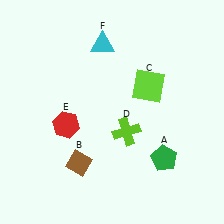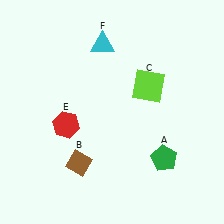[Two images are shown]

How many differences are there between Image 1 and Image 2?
There is 1 difference between the two images.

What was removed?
The lime cross (D) was removed in Image 2.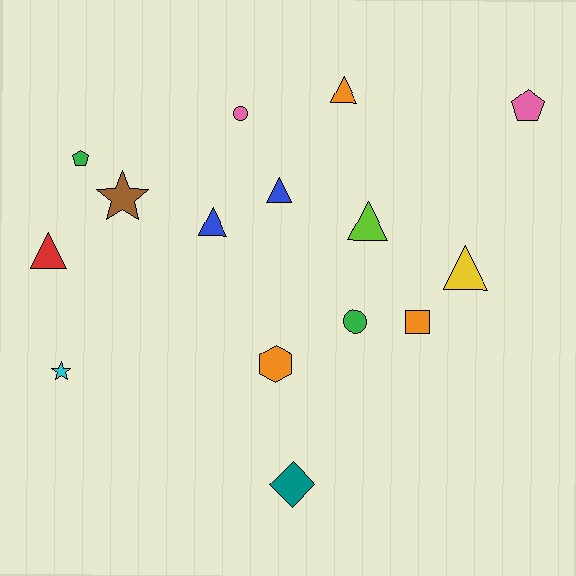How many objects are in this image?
There are 15 objects.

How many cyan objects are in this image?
There is 1 cyan object.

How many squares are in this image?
There is 1 square.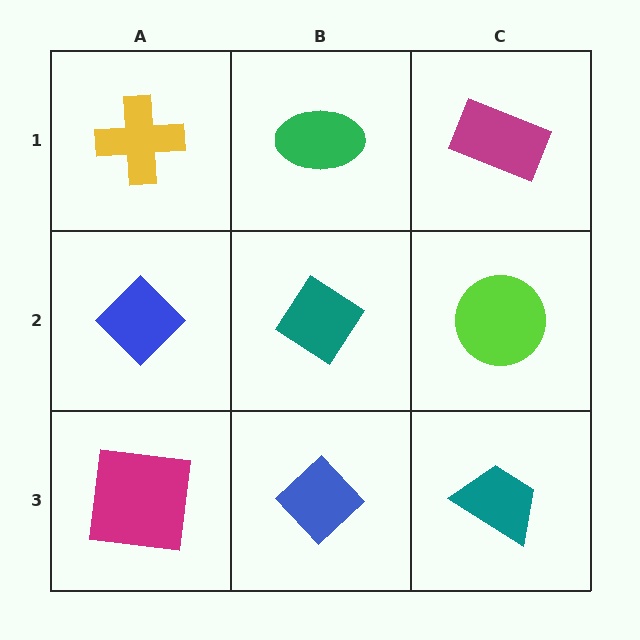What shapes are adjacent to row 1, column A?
A blue diamond (row 2, column A), a green ellipse (row 1, column B).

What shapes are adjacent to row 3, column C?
A lime circle (row 2, column C), a blue diamond (row 3, column B).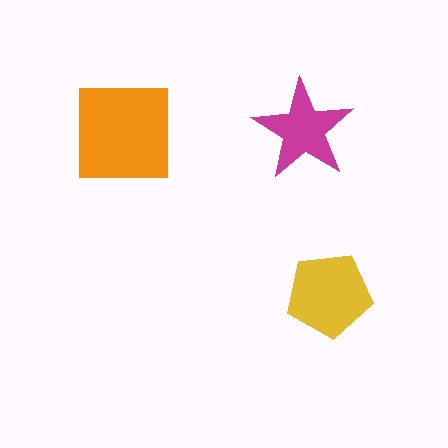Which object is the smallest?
The magenta star.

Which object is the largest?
The orange square.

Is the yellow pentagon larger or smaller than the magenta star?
Larger.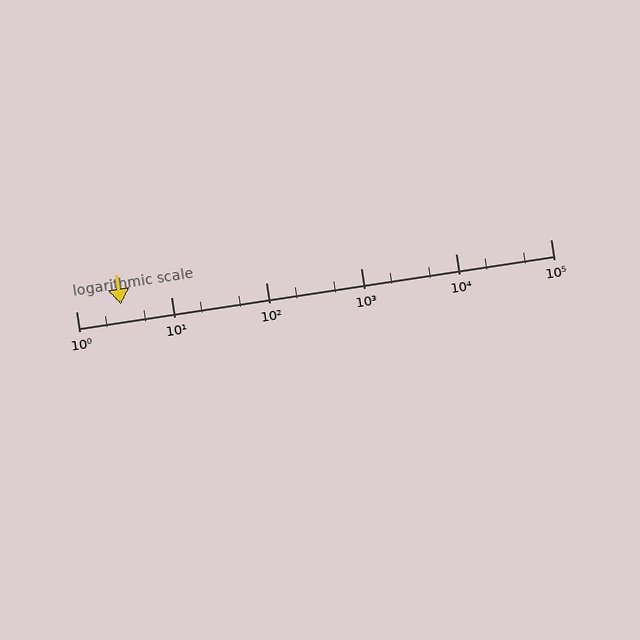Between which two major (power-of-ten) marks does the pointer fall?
The pointer is between 1 and 10.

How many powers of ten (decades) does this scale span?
The scale spans 5 decades, from 1 to 100000.